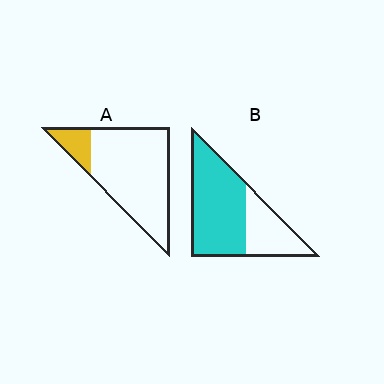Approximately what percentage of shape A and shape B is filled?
A is approximately 15% and B is approximately 65%.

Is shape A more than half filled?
No.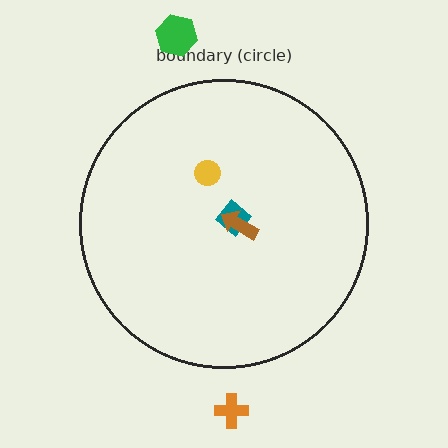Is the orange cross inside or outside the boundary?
Outside.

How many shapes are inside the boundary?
3 inside, 2 outside.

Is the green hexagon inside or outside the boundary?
Outside.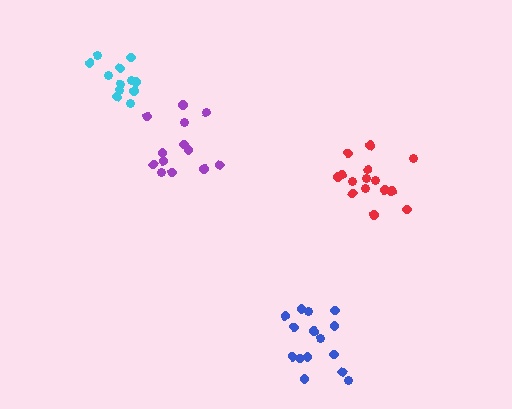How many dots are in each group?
Group 1: 13 dots, Group 2: 12 dots, Group 3: 15 dots, Group 4: 15 dots (55 total).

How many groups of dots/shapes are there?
There are 4 groups.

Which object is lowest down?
The blue cluster is bottommost.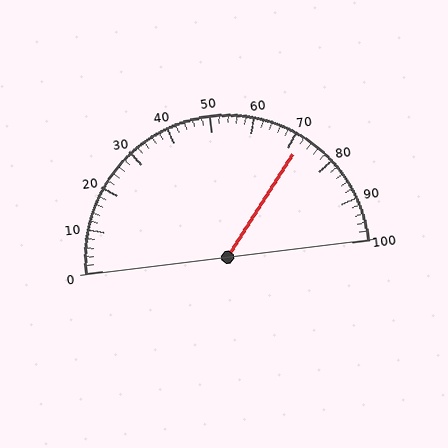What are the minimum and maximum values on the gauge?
The gauge ranges from 0 to 100.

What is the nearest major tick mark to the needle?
The nearest major tick mark is 70.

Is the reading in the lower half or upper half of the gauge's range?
The reading is in the upper half of the range (0 to 100).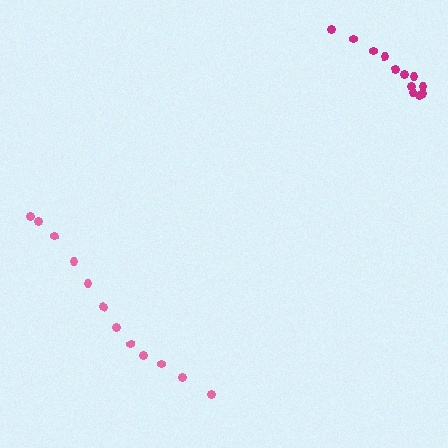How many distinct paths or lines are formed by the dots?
There are 2 distinct paths.